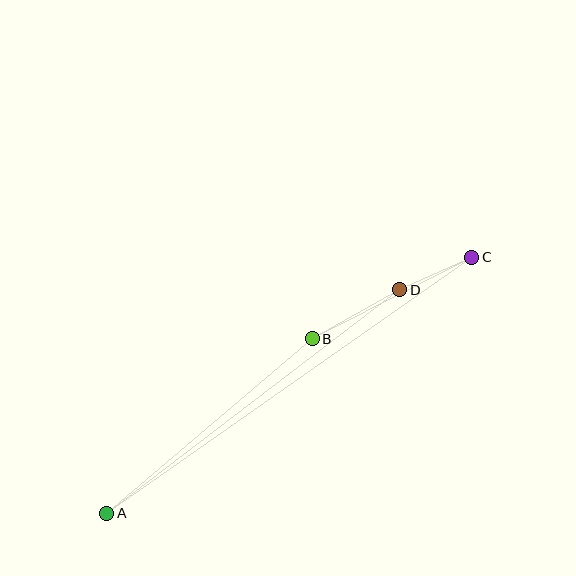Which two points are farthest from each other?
Points A and C are farthest from each other.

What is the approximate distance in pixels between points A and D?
The distance between A and D is approximately 368 pixels.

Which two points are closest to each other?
Points C and D are closest to each other.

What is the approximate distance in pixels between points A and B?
The distance between A and B is approximately 269 pixels.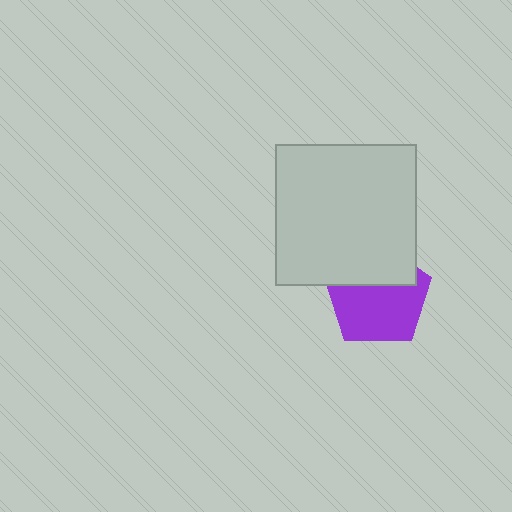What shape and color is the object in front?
The object in front is a light gray square.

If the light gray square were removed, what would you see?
You would see the complete purple pentagon.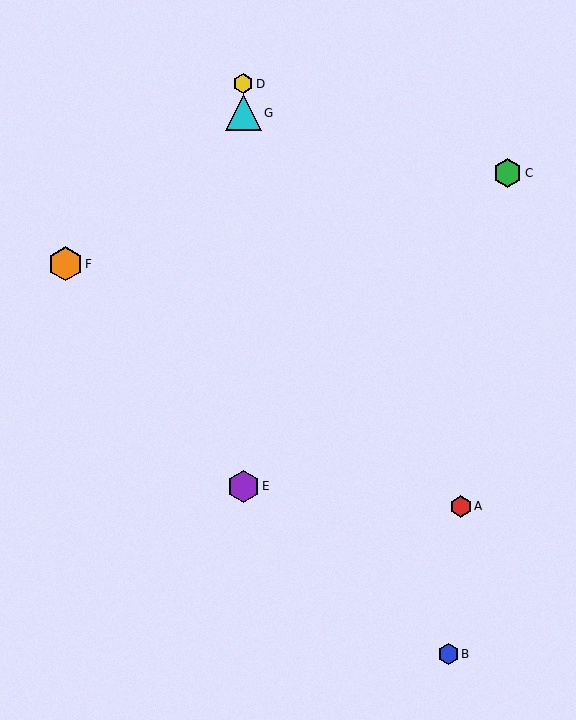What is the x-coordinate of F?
Object F is at x≈65.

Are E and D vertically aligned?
Yes, both are at x≈243.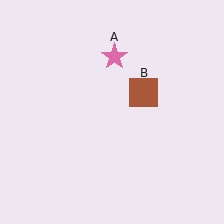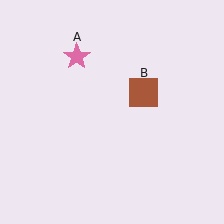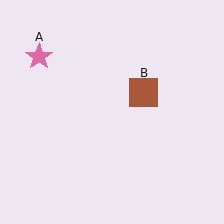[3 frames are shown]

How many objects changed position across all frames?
1 object changed position: pink star (object A).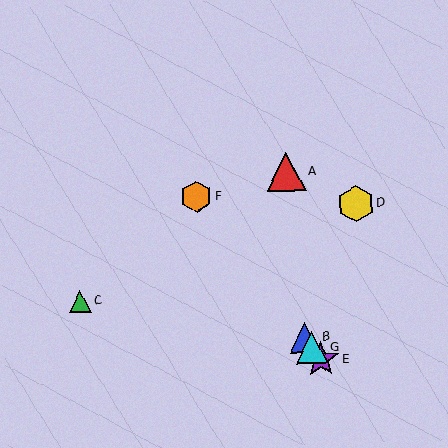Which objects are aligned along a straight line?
Objects B, E, F, G are aligned along a straight line.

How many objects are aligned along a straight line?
4 objects (B, E, F, G) are aligned along a straight line.